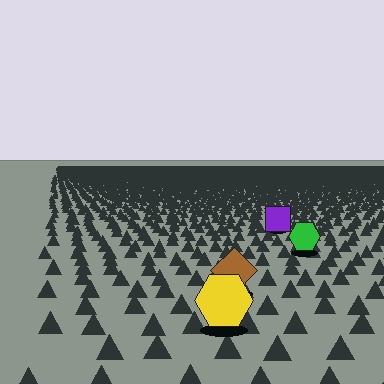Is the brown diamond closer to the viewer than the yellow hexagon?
No. The yellow hexagon is closer — you can tell from the texture gradient: the ground texture is coarser near it.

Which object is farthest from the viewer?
The purple square is farthest from the viewer. It appears smaller and the ground texture around it is denser.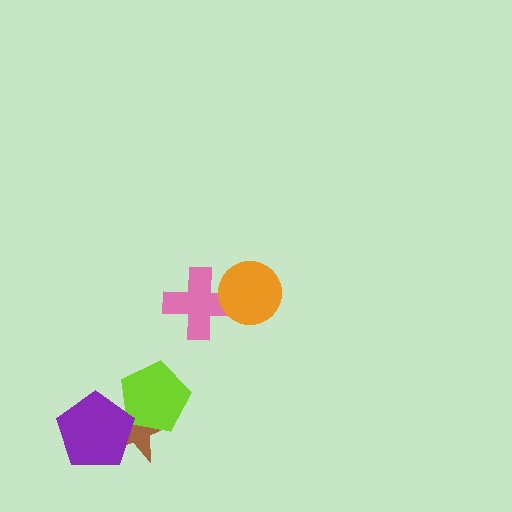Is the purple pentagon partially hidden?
No, no other shape covers it.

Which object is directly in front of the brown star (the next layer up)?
The lime pentagon is directly in front of the brown star.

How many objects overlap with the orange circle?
1 object overlaps with the orange circle.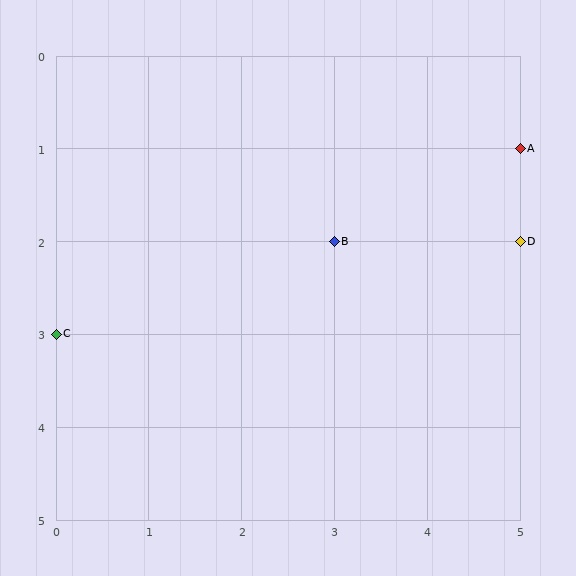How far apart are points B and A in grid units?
Points B and A are 2 columns and 1 row apart (about 2.2 grid units diagonally).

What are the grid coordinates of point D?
Point D is at grid coordinates (5, 2).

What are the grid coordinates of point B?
Point B is at grid coordinates (3, 2).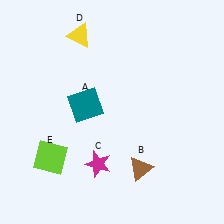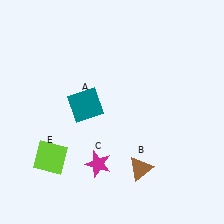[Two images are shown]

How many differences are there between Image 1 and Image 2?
There is 1 difference between the two images.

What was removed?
The yellow triangle (D) was removed in Image 2.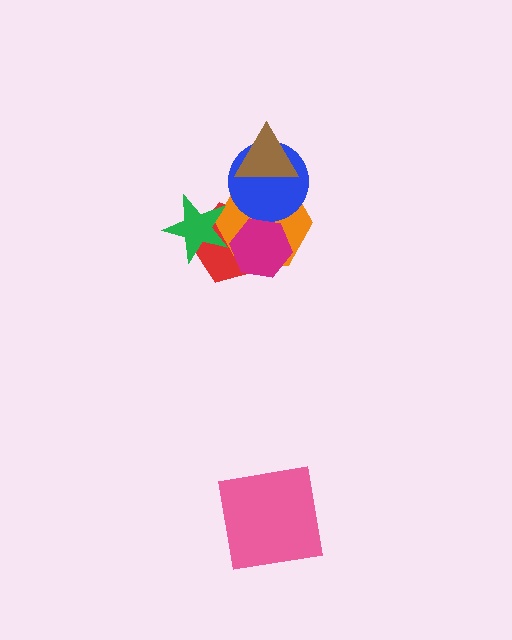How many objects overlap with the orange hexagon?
5 objects overlap with the orange hexagon.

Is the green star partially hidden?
No, no other shape covers it.